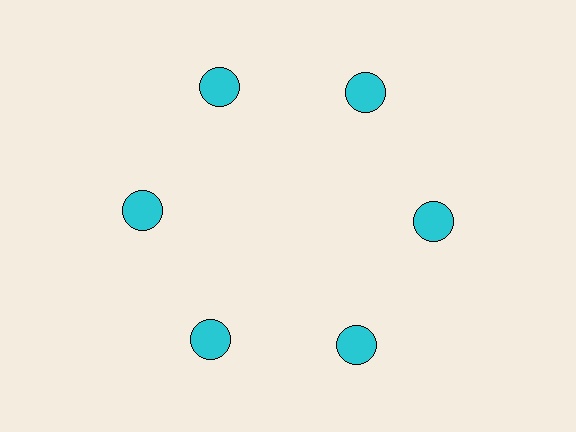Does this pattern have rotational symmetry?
Yes, this pattern has 6-fold rotational symmetry. It looks the same after rotating 60 degrees around the center.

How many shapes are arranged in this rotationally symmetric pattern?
There are 6 shapes, arranged in 6 groups of 1.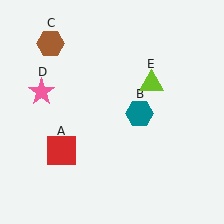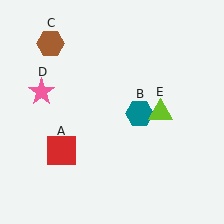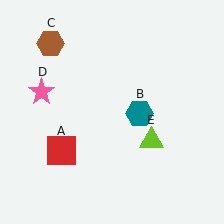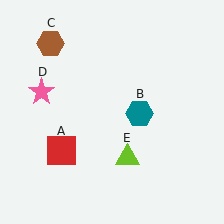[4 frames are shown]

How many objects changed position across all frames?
1 object changed position: lime triangle (object E).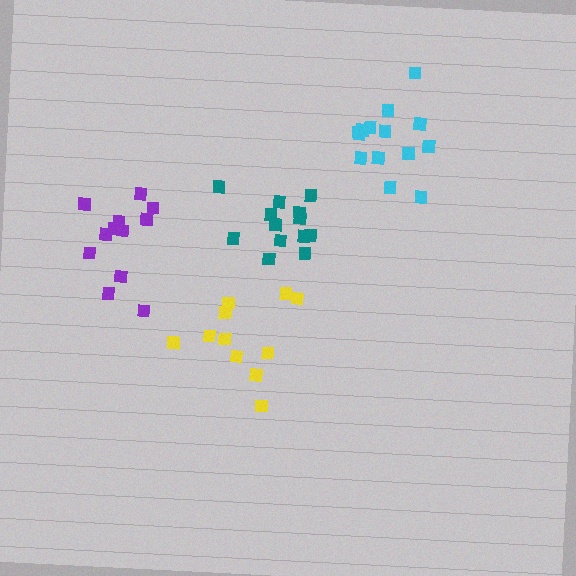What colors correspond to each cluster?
The clusters are colored: teal, purple, yellow, cyan.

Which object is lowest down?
The yellow cluster is bottommost.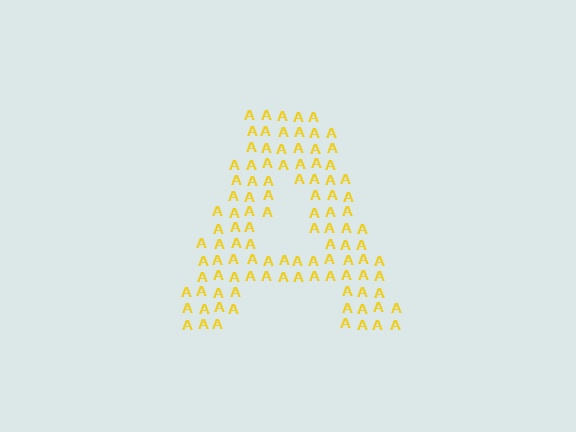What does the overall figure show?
The overall figure shows the letter A.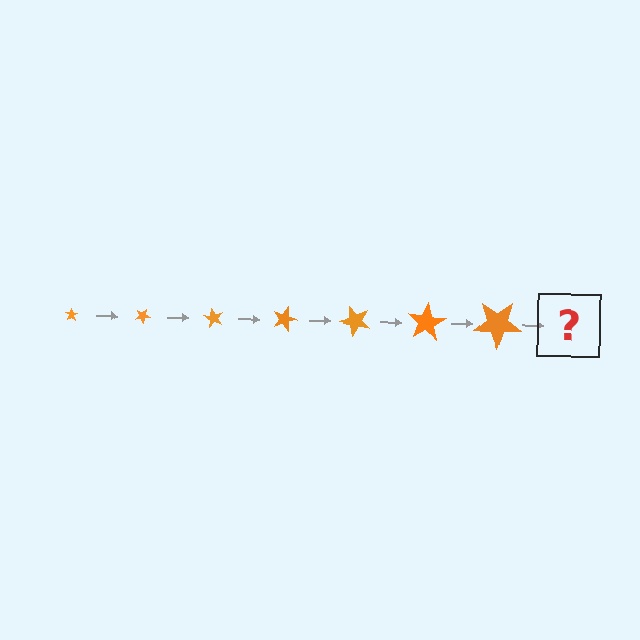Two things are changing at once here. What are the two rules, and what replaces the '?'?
The two rules are that the star grows larger each step and it rotates 30 degrees each step. The '?' should be a star, larger than the previous one and rotated 210 degrees from the start.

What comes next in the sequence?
The next element should be a star, larger than the previous one and rotated 210 degrees from the start.